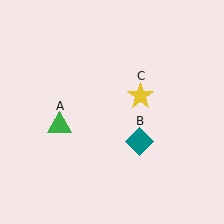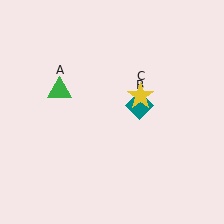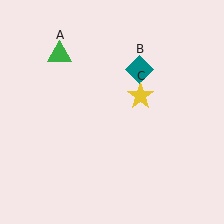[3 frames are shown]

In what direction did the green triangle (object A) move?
The green triangle (object A) moved up.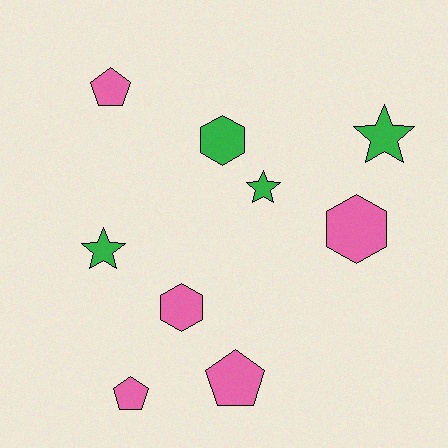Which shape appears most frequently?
Pentagon, with 3 objects.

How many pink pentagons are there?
There are 3 pink pentagons.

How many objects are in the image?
There are 9 objects.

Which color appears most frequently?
Pink, with 5 objects.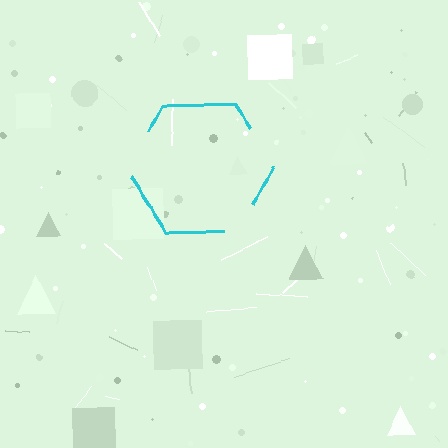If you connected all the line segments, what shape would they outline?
They would outline a hexagon.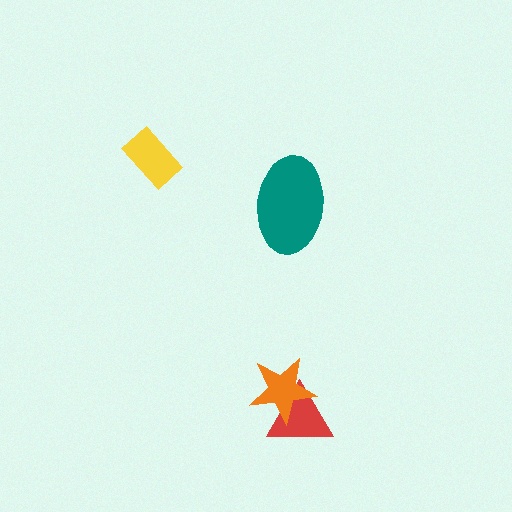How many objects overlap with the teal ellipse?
0 objects overlap with the teal ellipse.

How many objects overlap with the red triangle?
1 object overlaps with the red triangle.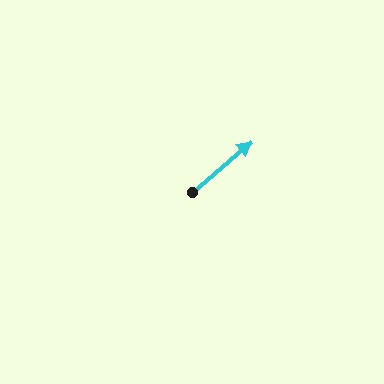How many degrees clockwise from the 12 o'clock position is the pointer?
Approximately 50 degrees.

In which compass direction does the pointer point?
Northeast.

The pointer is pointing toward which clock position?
Roughly 2 o'clock.